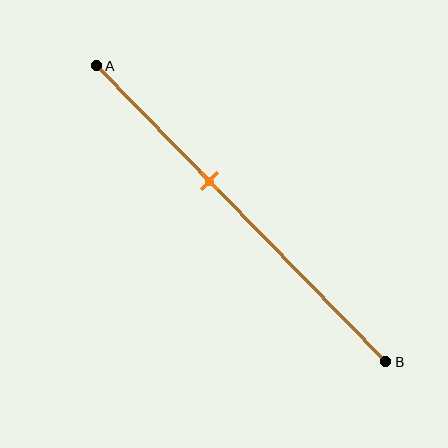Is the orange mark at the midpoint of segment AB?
No, the mark is at about 40% from A, not at the 50% midpoint.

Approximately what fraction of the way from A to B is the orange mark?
The orange mark is approximately 40% of the way from A to B.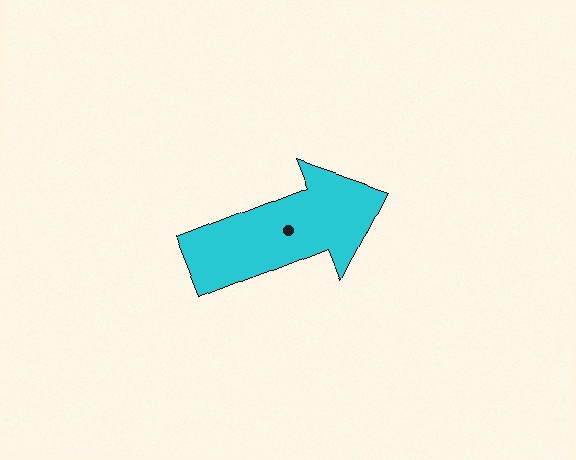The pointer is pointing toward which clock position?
Roughly 2 o'clock.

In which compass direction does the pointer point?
East.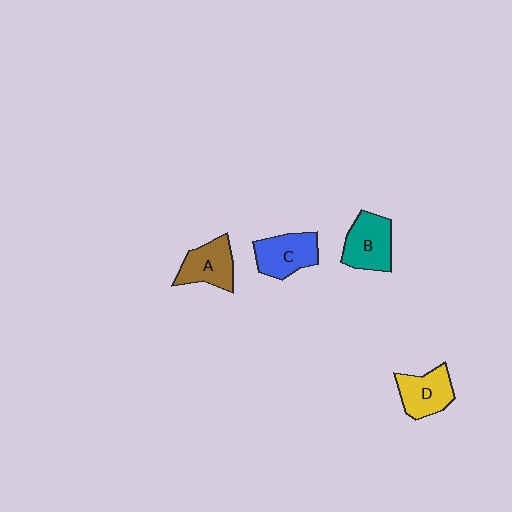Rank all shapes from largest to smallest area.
From largest to smallest: B (teal), C (blue), D (yellow), A (brown).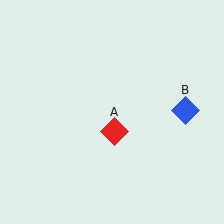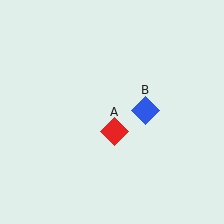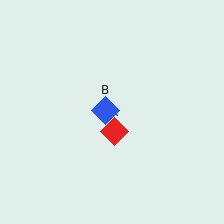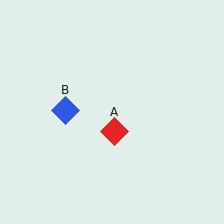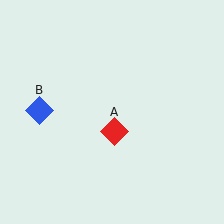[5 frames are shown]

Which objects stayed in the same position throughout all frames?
Red diamond (object A) remained stationary.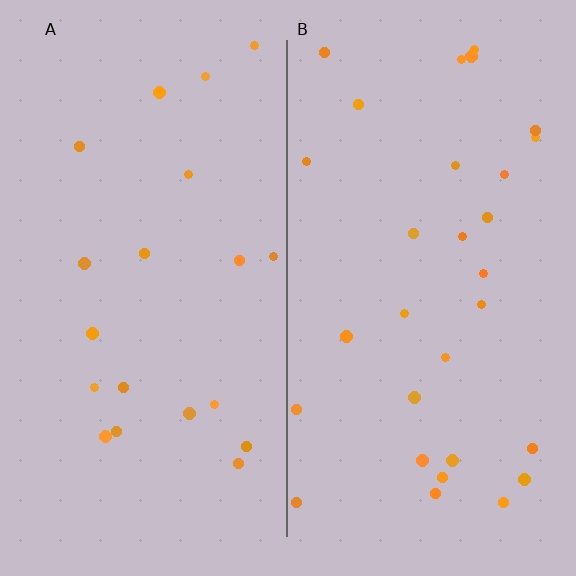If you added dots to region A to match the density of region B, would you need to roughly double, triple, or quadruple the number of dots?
Approximately double.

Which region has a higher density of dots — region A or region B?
B (the right).